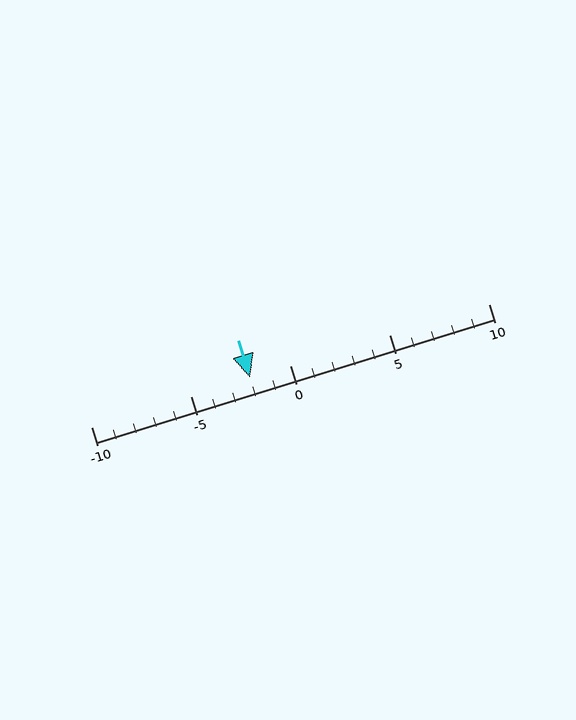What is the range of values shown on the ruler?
The ruler shows values from -10 to 10.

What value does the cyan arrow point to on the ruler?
The cyan arrow points to approximately -2.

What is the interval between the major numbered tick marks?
The major tick marks are spaced 5 units apart.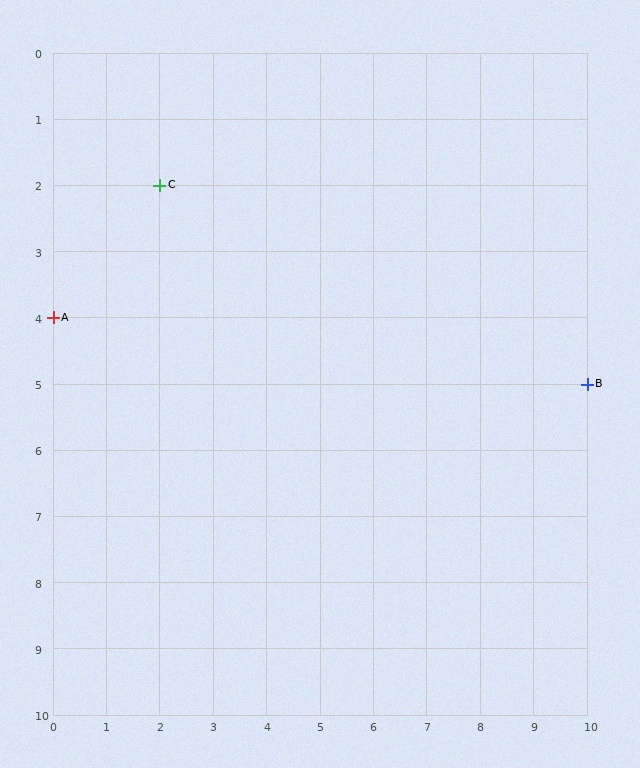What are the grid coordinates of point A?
Point A is at grid coordinates (0, 4).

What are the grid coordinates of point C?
Point C is at grid coordinates (2, 2).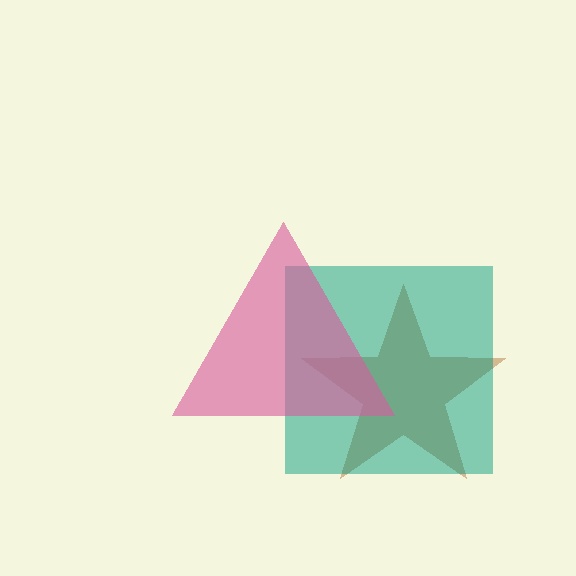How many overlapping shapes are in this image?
There are 3 overlapping shapes in the image.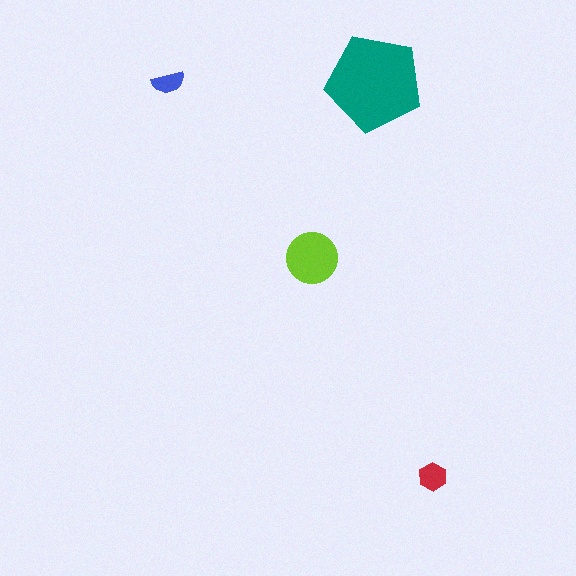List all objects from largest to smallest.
The teal pentagon, the lime circle, the red hexagon, the blue semicircle.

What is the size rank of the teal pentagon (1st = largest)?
1st.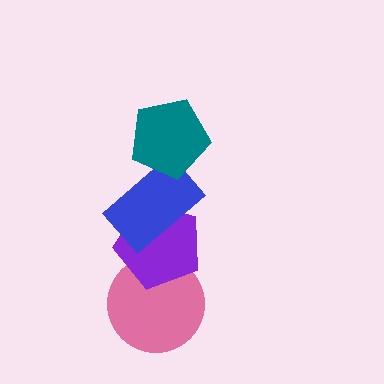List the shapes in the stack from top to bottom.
From top to bottom: the teal pentagon, the blue rectangle, the purple pentagon, the pink circle.